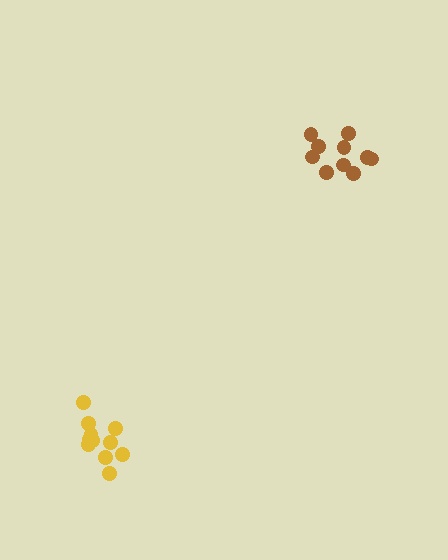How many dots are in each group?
Group 1: 11 dots, Group 2: 11 dots (22 total).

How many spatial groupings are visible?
There are 2 spatial groupings.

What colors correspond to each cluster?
The clusters are colored: yellow, brown.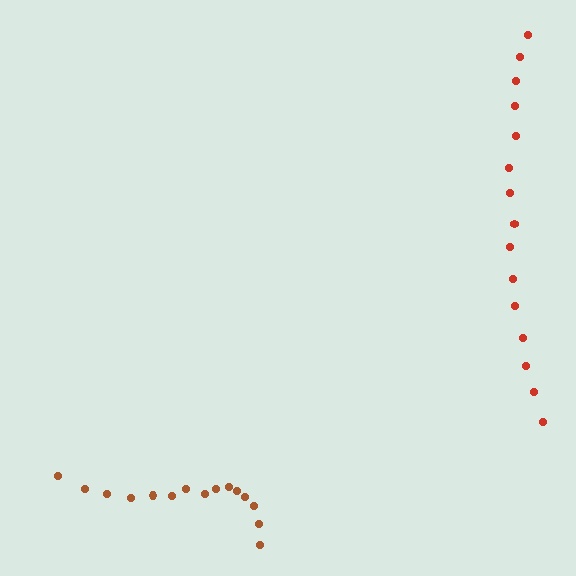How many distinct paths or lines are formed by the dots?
There are 2 distinct paths.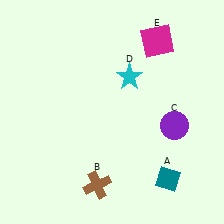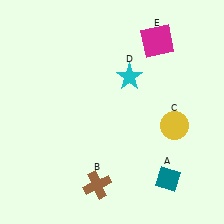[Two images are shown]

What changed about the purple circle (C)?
In Image 1, C is purple. In Image 2, it changed to yellow.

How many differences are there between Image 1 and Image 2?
There is 1 difference between the two images.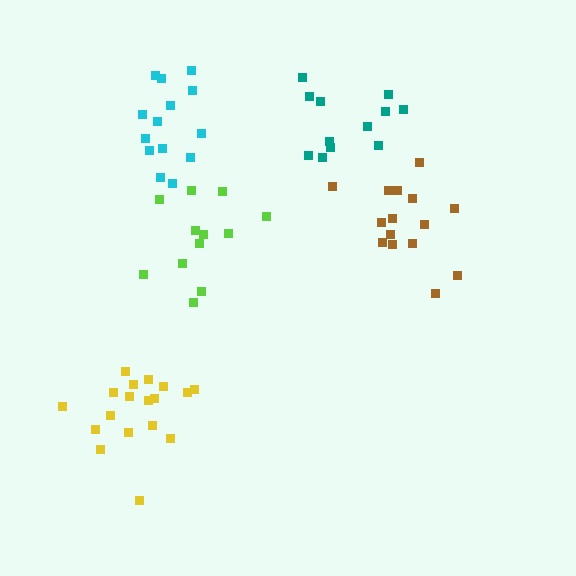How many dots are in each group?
Group 1: 12 dots, Group 2: 15 dots, Group 3: 14 dots, Group 4: 18 dots, Group 5: 13 dots (72 total).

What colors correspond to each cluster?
The clusters are colored: lime, brown, cyan, yellow, teal.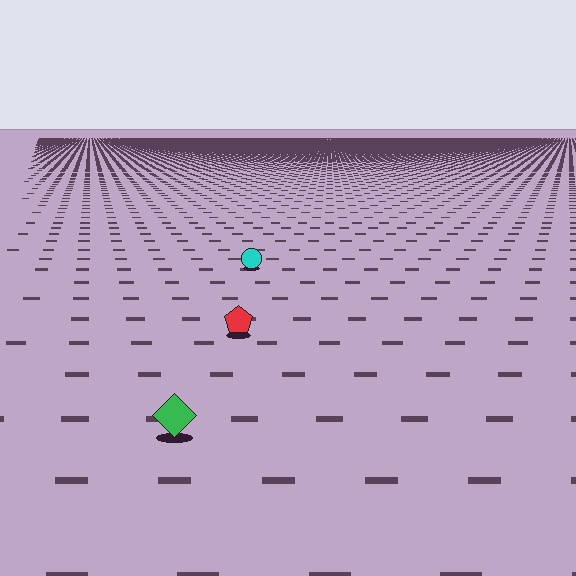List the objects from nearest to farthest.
From nearest to farthest: the green diamond, the red pentagon, the cyan circle.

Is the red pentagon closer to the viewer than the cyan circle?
Yes. The red pentagon is closer — you can tell from the texture gradient: the ground texture is coarser near it.